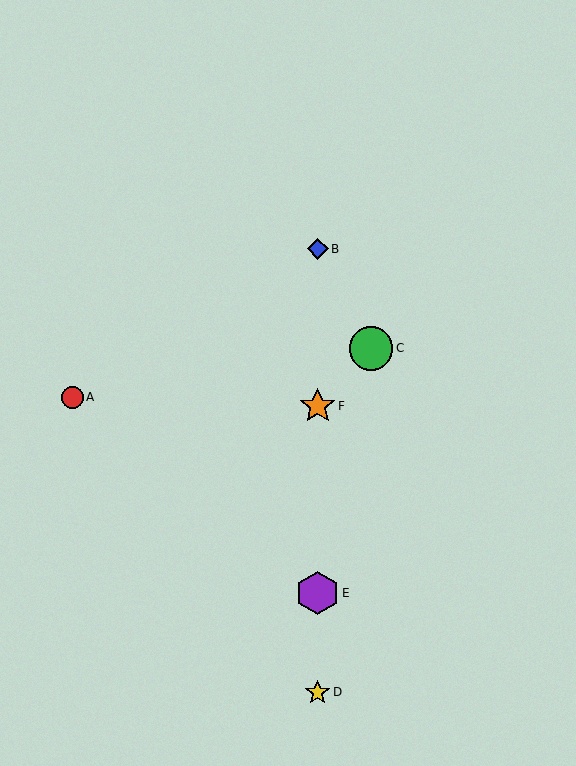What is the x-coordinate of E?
Object E is at x≈318.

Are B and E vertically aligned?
Yes, both are at x≈318.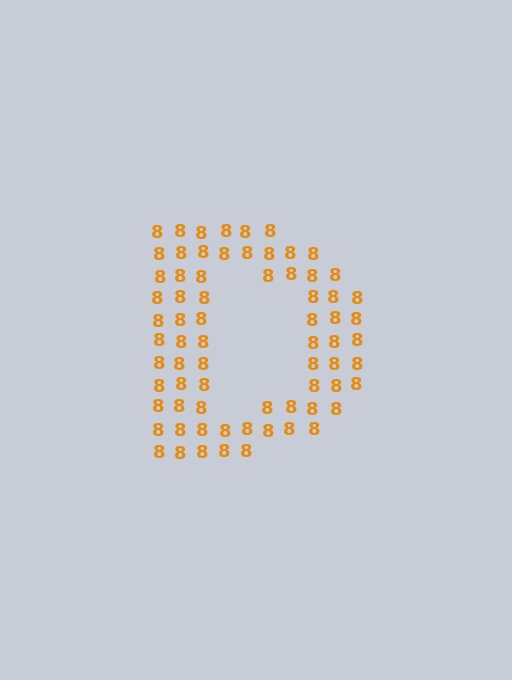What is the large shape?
The large shape is the letter D.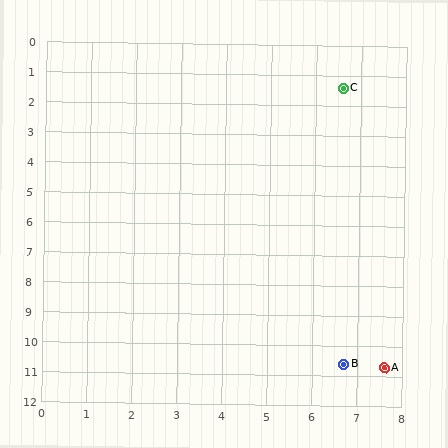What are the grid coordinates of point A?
Point A is at approximately (7.6, 10.7).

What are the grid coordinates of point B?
Point B is at approximately (6.7, 10.6).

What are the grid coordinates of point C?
Point C is at approximately (6.6, 1.4).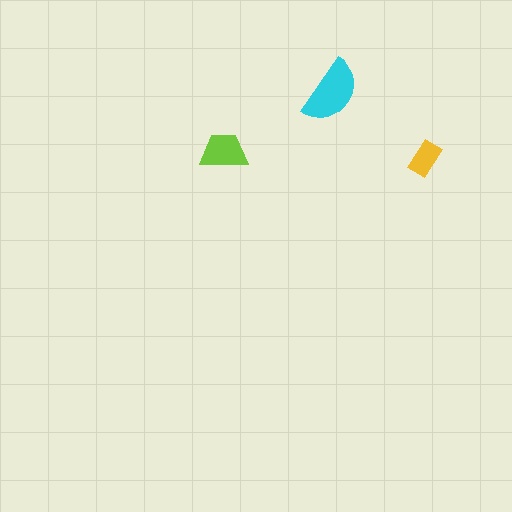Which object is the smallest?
The yellow rectangle.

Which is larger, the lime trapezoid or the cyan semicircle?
The cyan semicircle.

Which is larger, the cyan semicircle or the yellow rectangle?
The cyan semicircle.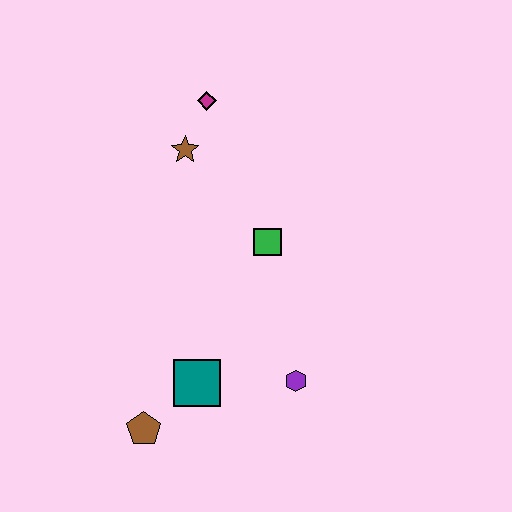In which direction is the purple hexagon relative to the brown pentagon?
The purple hexagon is to the right of the brown pentagon.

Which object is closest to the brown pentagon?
The teal square is closest to the brown pentagon.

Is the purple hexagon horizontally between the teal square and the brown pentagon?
No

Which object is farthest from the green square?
The brown pentagon is farthest from the green square.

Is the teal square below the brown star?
Yes